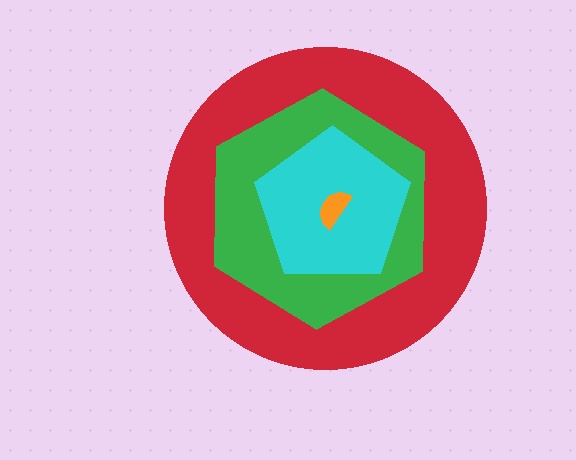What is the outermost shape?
The red circle.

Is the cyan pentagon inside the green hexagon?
Yes.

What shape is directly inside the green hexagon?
The cyan pentagon.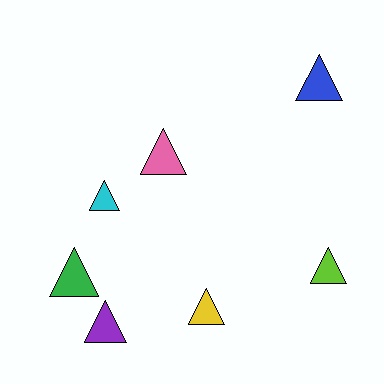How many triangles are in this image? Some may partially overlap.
There are 7 triangles.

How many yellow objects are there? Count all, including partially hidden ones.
There is 1 yellow object.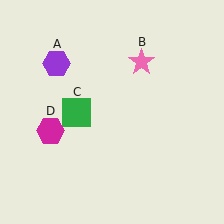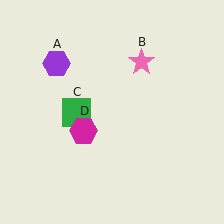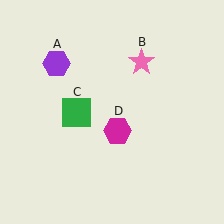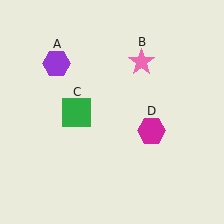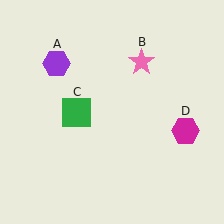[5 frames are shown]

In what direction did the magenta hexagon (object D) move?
The magenta hexagon (object D) moved right.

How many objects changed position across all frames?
1 object changed position: magenta hexagon (object D).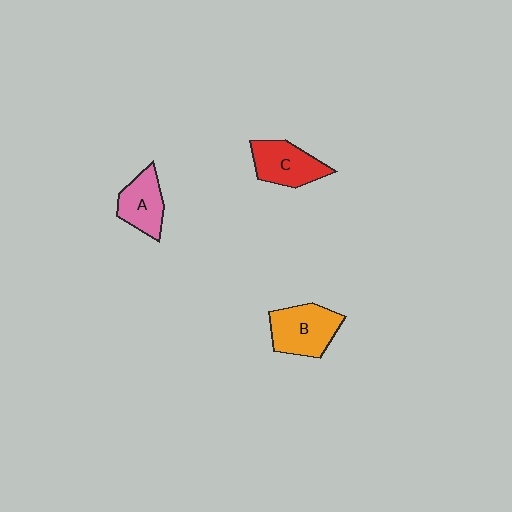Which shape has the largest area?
Shape B (orange).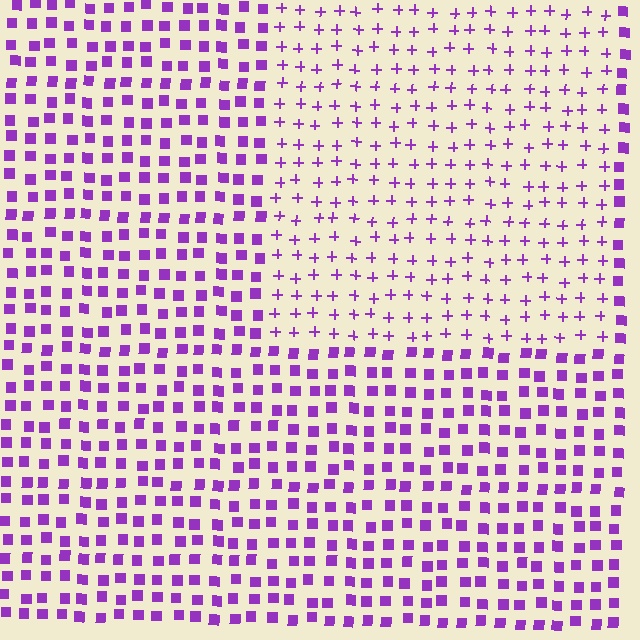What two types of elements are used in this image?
The image uses plus signs inside the rectangle region and squares outside it.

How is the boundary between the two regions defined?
The boundary is defined by a change in element shape: plus signs inside vs. squares outside. All elements share the same color and spacing.